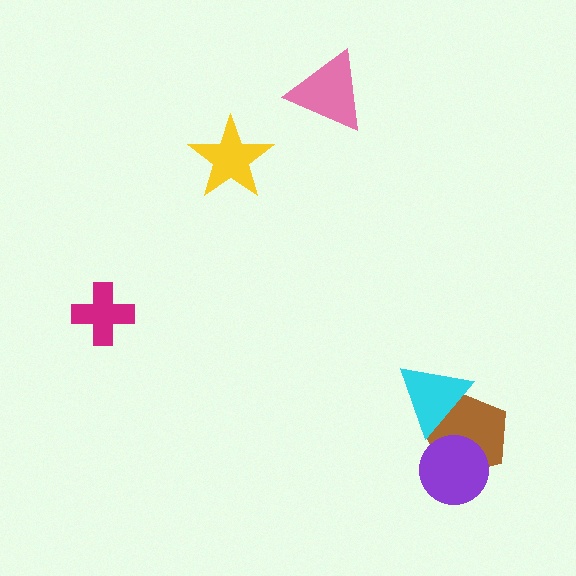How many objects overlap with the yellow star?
0 objects overlap with the yellow star.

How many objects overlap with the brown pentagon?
2 objects overlap with the brown pentagon.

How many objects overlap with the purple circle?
1 object overlaps with the purple circle.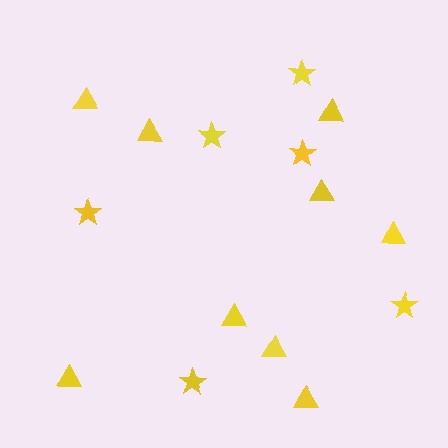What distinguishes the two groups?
There are 2 groups: one group of stars (6) and one group of triangles (9).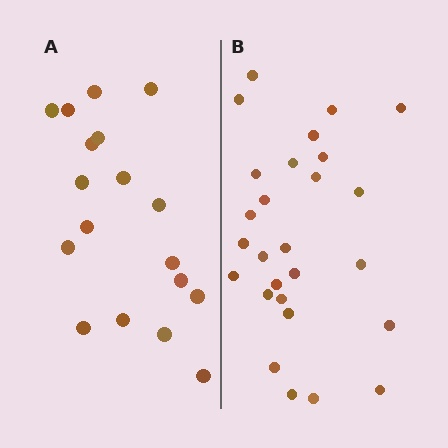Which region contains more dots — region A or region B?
Region B (the right region) has more dots.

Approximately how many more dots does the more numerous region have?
Region B has roughly 8 or so more dots than region A.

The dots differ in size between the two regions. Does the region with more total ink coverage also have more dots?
No. Region A has more total ink coverage because its dots are larger, but region B actually contains more individual dots. Total area can be misleading — the number of items is what matters here.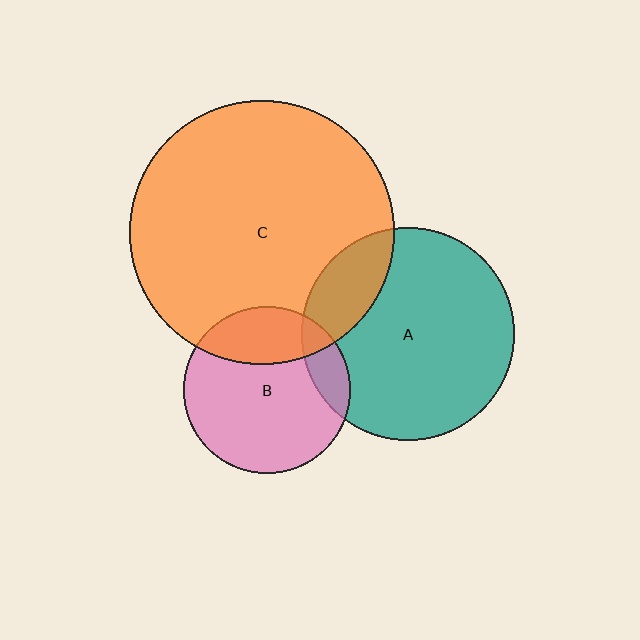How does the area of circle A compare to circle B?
Approximately 1.6 times.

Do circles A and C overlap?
Yes.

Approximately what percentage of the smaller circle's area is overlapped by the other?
Approximately 20%.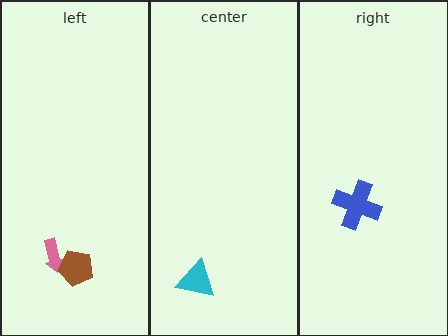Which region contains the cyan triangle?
The center region.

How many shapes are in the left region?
2.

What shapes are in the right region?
The blue cross.